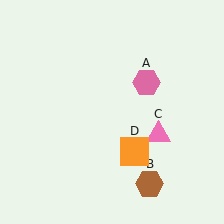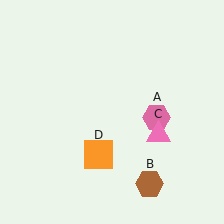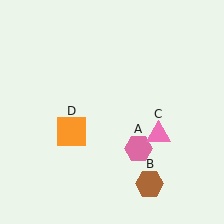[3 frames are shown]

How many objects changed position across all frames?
2 objects changed position: pink hexagon (object A), orange square (object D).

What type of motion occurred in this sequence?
The pink hexagon (object A), orange square (object D) rotated clockwise around the center of the scene.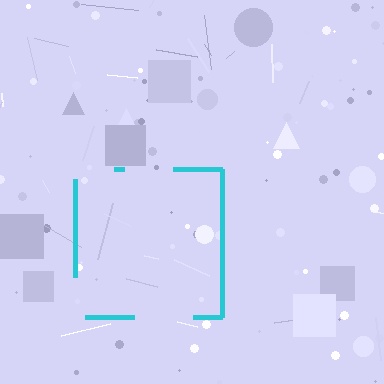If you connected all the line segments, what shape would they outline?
They would outline a square.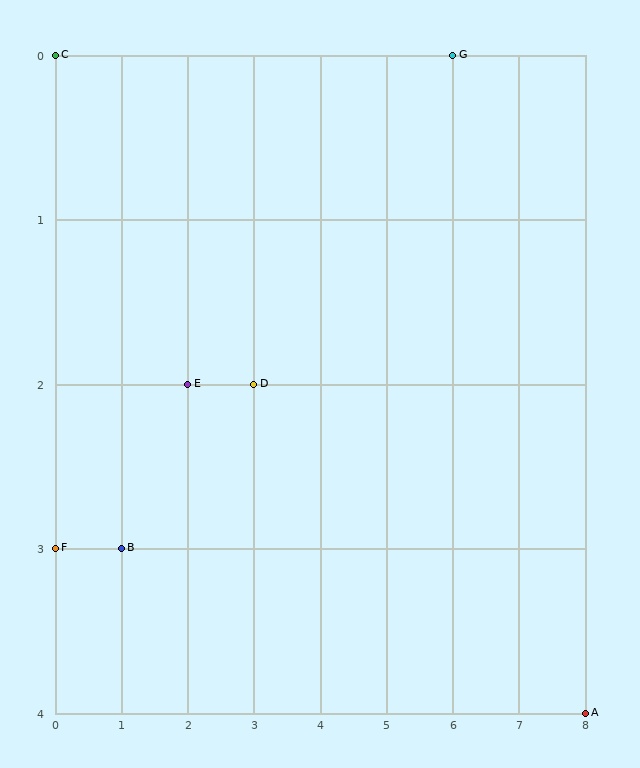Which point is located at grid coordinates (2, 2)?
Point E is at (2, 2).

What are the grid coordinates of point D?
Point D is at grid coordinates (3, 2).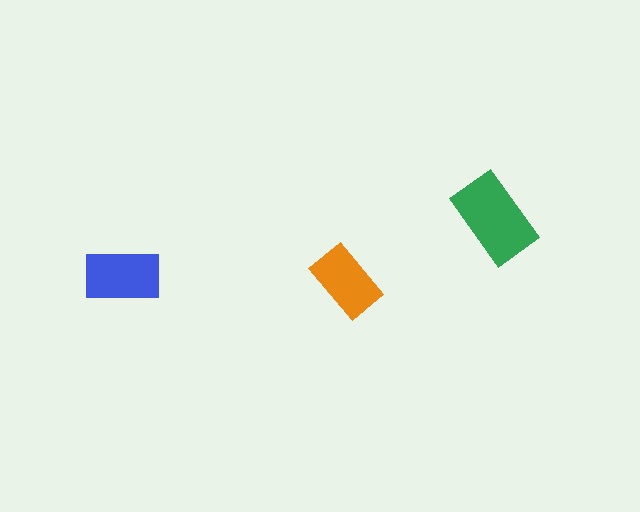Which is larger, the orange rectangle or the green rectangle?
The green one.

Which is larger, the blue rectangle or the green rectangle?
The green one.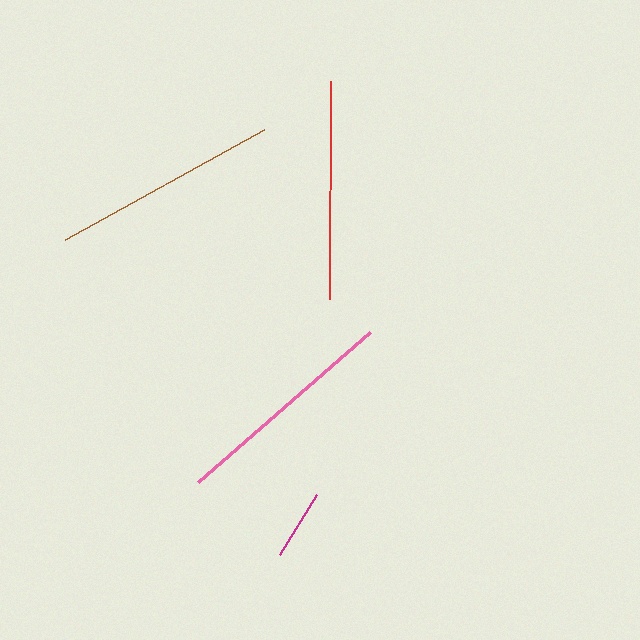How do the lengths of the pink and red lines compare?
The pink and red lines are approximately the same length.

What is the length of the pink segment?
The pink segment is approximately 229 pixels long.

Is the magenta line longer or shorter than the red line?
The red line is longer than the magenta line.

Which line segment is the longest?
The pink line is the longest at approximately 229 pixels.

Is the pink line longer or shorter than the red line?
The pink line is longer than the red line.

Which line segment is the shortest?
The magenta line is the shortest at approximately 71 pixels.